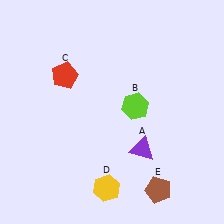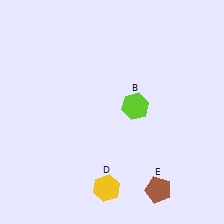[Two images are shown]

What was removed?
The purple triangle (A), the red pentagon (C) were removed in Image 2.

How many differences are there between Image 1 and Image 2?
There are 2 differences between the two images.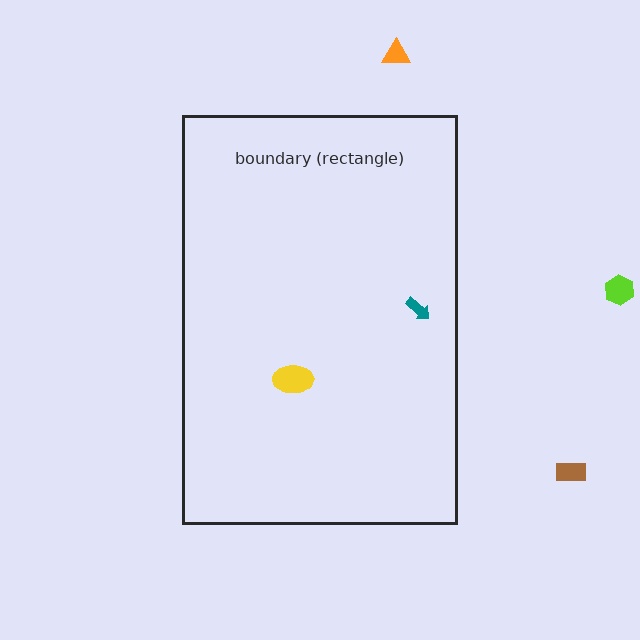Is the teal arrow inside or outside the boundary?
Inside.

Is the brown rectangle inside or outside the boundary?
Outside.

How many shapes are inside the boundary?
2 inside, 3 outside.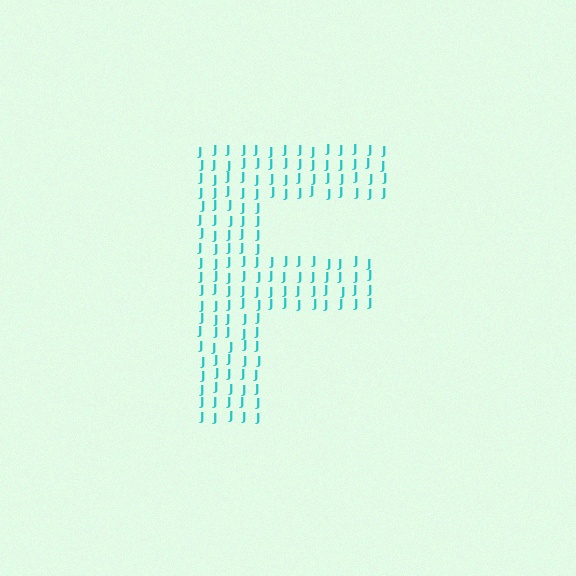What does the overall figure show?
The overall figure shows the letter F.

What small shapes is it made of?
It is made of small letter J's.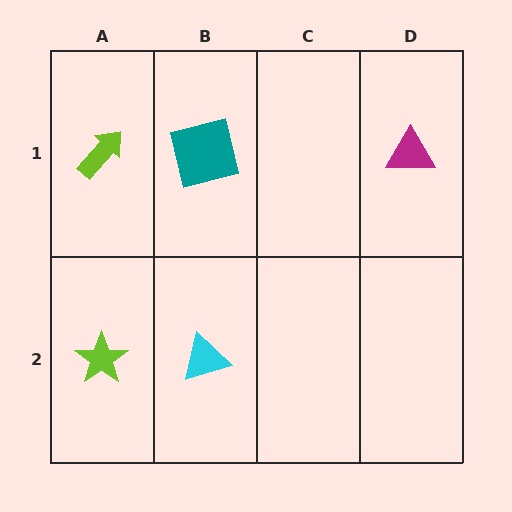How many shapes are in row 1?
3 shapes.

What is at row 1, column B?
A teal square.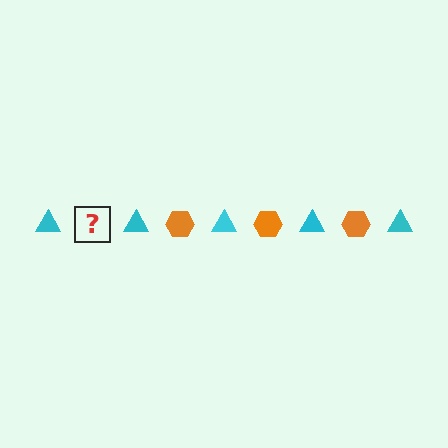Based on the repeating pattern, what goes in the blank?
The blank should be an orange hexagon.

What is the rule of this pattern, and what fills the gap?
The rule is that the pattern alternates between cyan triangle and orange hexagon. The gap should be filled with an orange hexagon.